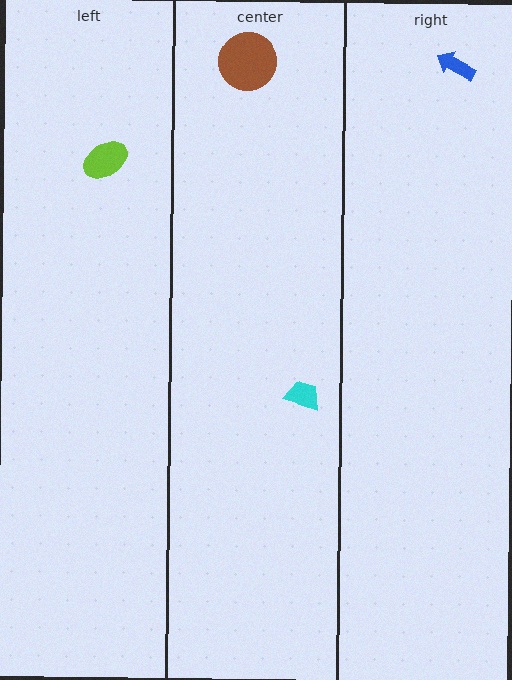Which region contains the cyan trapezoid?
The center region.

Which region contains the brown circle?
The center region.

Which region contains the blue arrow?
The right region.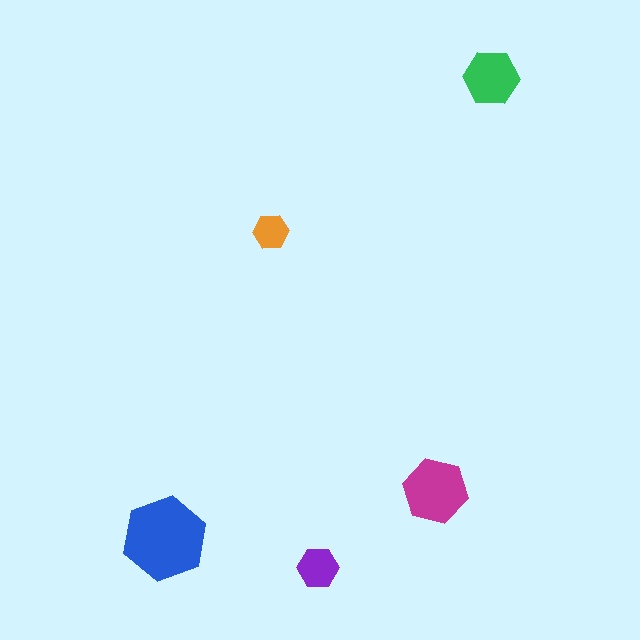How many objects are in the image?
There are 5 objects in the image.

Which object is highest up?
The green hexagon is topmost.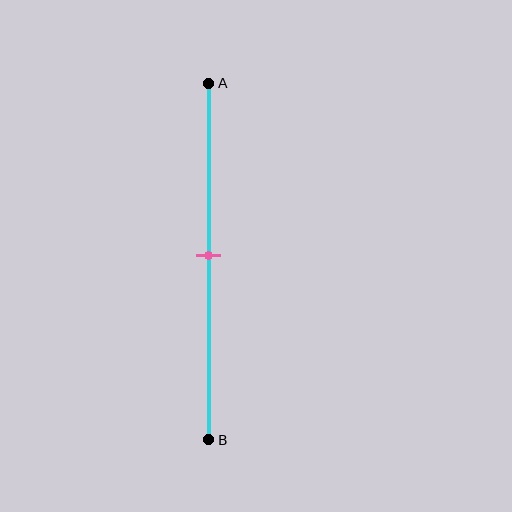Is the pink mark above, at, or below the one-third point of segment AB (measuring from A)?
The pink mark is below the one-third point of segment AB.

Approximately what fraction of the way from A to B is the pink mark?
The pink mark is approximately 50% of the way from A to B.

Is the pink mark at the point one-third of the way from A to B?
No, the mark is at about 50% from A, not at the 33% one-third point.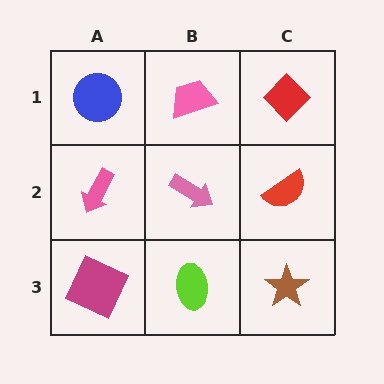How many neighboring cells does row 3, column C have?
2.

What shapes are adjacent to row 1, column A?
A pink arrow (row 2, column A), a pink trapezoid (row 1, column B).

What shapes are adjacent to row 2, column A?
A blue circle (row 1, column A), a magenta square (row 3, column A), a pink arrow (row 2, column B).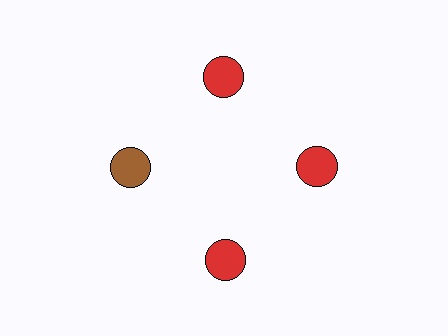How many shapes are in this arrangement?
There are 4 shapes arranged in a ring pattern.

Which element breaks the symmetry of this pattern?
The brown circle at roughly the 9 o'clock position breaks the symmetry. All other shapes are red circles.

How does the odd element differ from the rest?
It has a different color: brown instead of red.